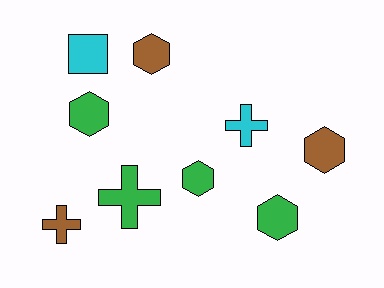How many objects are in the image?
There are 9 objects.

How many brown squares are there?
There are no brown squares.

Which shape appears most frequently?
Hexagon, with 5 objects.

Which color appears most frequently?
Green, with 4 objects.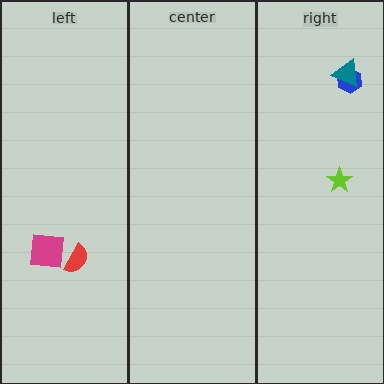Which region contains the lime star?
The right region.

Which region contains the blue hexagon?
The right region.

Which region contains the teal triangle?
The right region.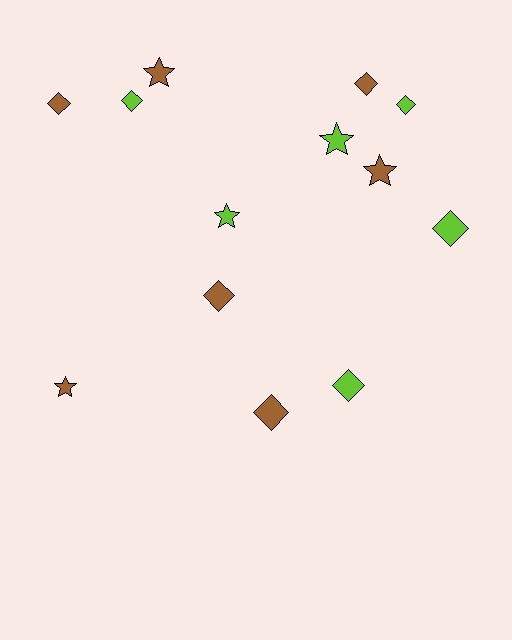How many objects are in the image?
There are 13 objects.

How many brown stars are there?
There are 3 brown stars.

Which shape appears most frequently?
Diamond, with 8 objects.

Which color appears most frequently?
Brown, with 7 objects.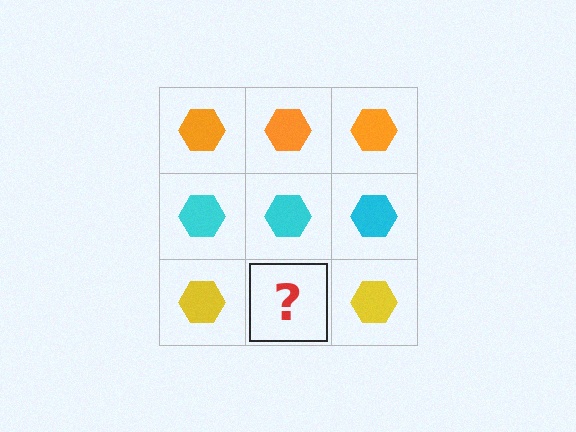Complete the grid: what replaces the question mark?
The question mark should be replaced with a yellow hexagon.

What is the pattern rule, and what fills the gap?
The rule is that each row has a consistent color. The gap should be filled with a yellow hexagon.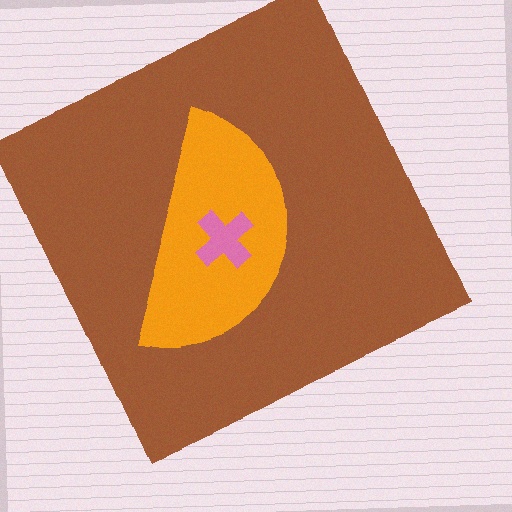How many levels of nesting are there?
3.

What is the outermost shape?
The brown square.